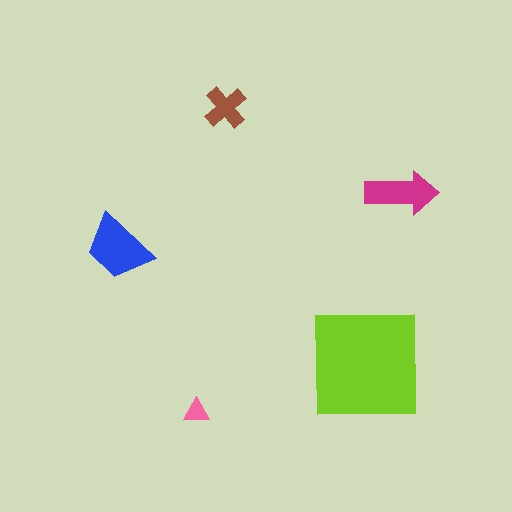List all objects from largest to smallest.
The lime square, the blue trapezoid, the magenta arrow, the brown cross, the pink triangle.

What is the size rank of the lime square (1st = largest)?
1st.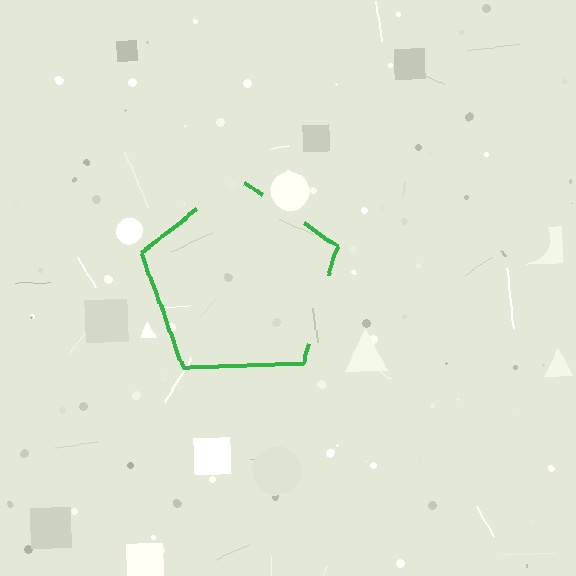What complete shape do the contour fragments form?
The contour fragments form a pentagon.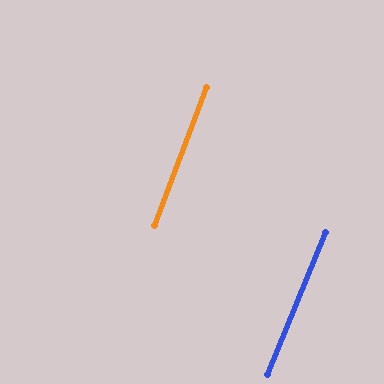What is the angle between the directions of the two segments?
Approximately 2 degrees.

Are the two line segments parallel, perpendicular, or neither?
Parallel — their directions differ by only 1.6°.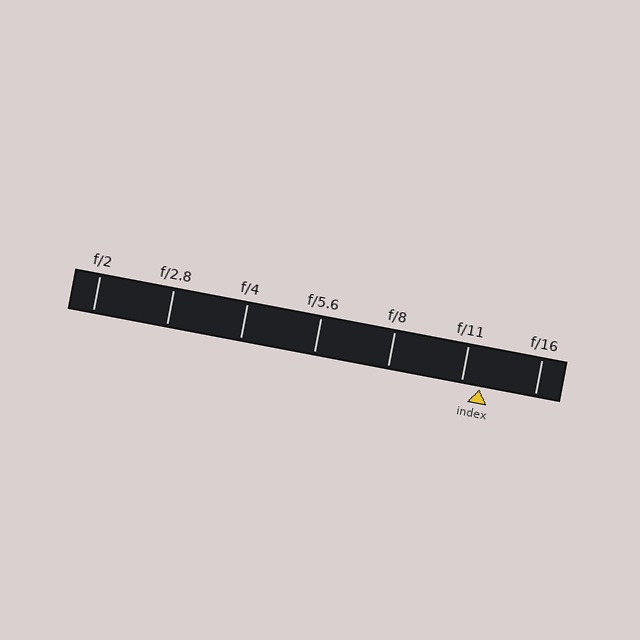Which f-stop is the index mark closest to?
The index mark is closest to f/11.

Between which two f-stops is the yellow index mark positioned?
The index mark is between f/11 and f/16.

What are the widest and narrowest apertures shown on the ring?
The widest aperture shown is f/2 and the narrowest is f/16.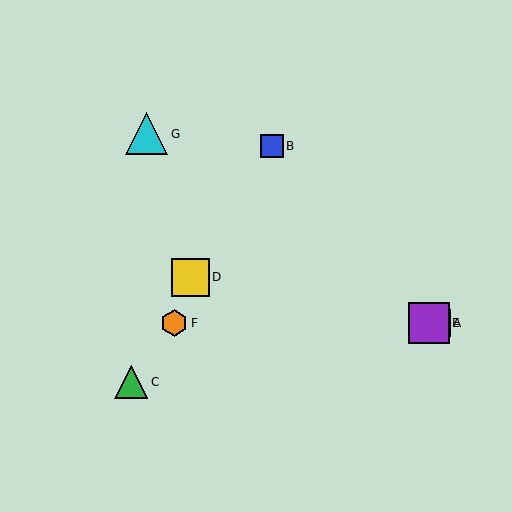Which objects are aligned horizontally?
Objects A, E, F are aligned horizontally.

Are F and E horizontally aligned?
Yes, both are at y≈323.